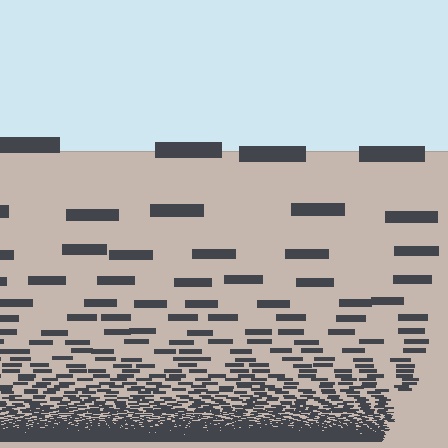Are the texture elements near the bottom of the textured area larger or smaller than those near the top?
Smaller. The gradient is inverted — elements near the bottom are smaller and denser.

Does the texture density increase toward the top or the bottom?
Density increases toward the bottom.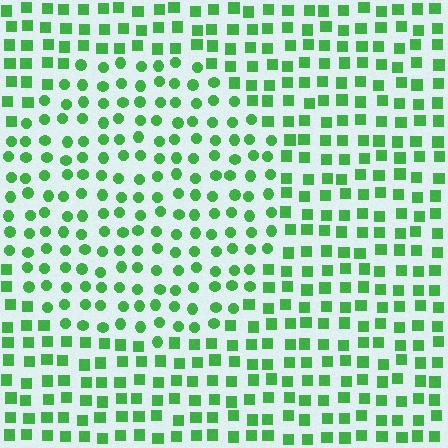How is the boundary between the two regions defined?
The boundary is defined by a change in element shape: circles inside vs. squares outside. All elements share the same color and spacing.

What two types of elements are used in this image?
The image uses circles inside the circle region and squares outside it.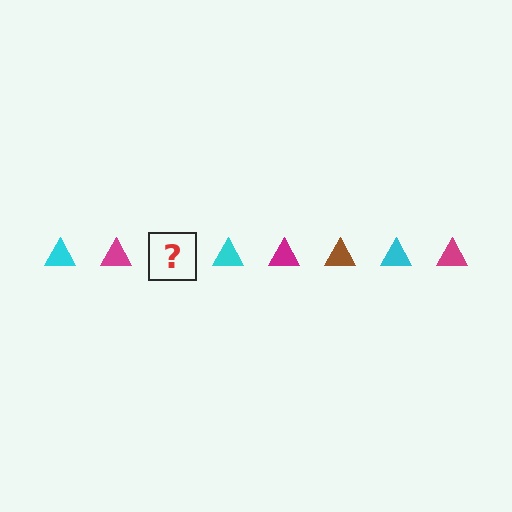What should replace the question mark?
The question mark should be replaced with a brown triangle.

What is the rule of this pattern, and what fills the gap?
The rule is that the pattern cycles through cyan, magenta, brown triangles. The gap should be filled with a brown triangle.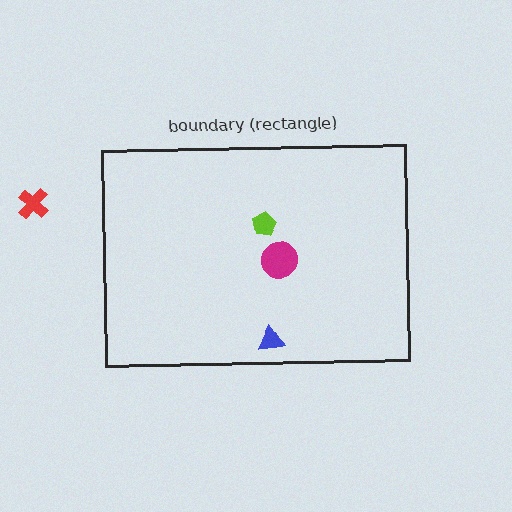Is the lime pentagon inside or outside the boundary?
Inside.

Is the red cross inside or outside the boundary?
Outside.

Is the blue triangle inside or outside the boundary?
Inside.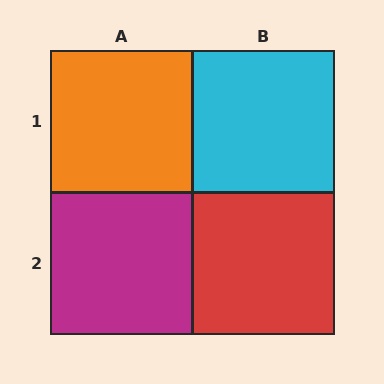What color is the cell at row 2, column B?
Red.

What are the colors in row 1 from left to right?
Orange, cyan.